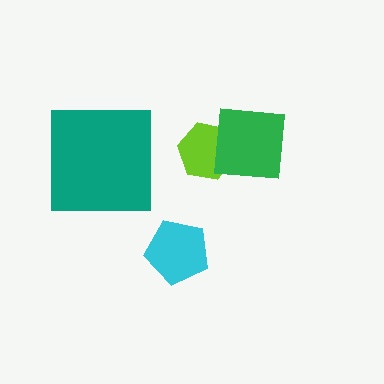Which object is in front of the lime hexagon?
The green square is in front of the lime hexagon.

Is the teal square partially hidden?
No, no other shape covers it.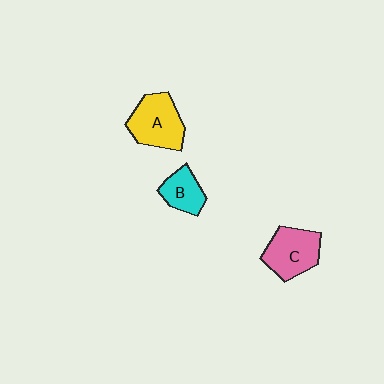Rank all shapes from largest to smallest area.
From largest to smallest: A (yellow), C (pink), B (cyan).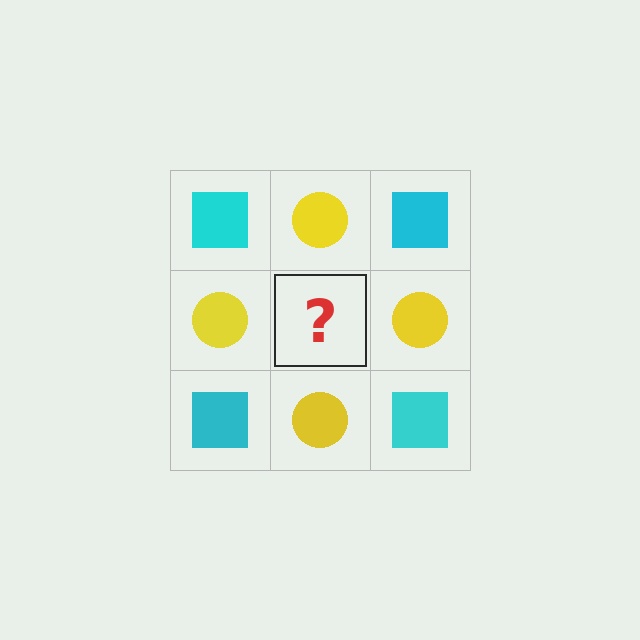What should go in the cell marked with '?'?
The missing cell should contain a cyan square.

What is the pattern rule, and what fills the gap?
The rule is that it alternates cyan square and yellow circle in a checkerboard pattern. The gap should be filled with a cyan square.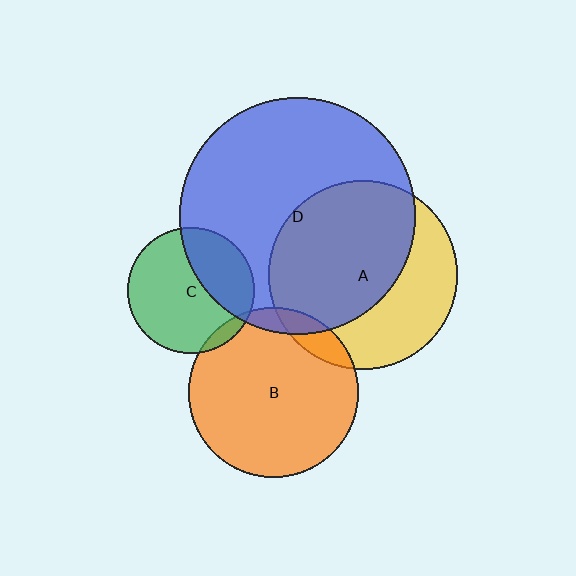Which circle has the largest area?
Circle D (blue).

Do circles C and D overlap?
Yes.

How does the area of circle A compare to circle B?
Approximately 1.2 times.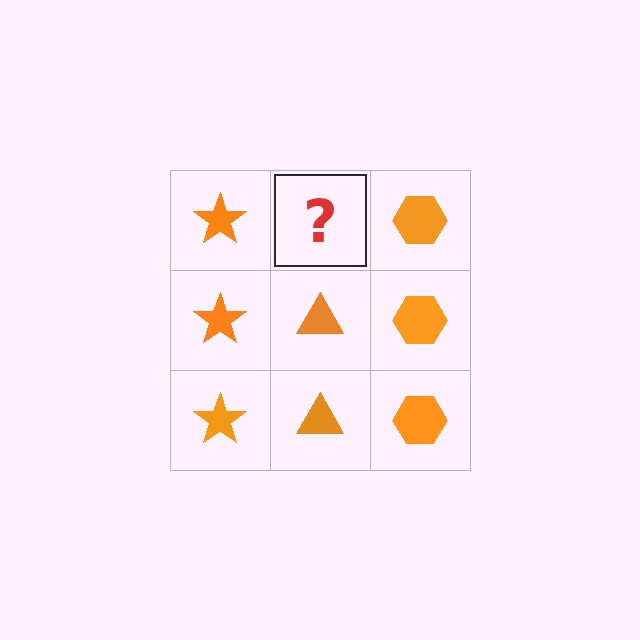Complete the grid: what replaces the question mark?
The question mark should be replaced with an orange triangle.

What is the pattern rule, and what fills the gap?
The rule is that each column has a consistent shape. The gap should be filled with an orange triangle.